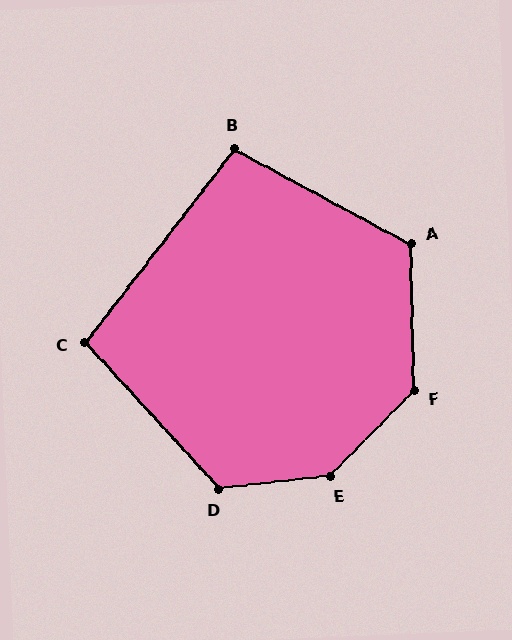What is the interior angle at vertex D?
Approximately 126 degrees (obtuse).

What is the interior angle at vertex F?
Approximately 135 degrees (obtuse).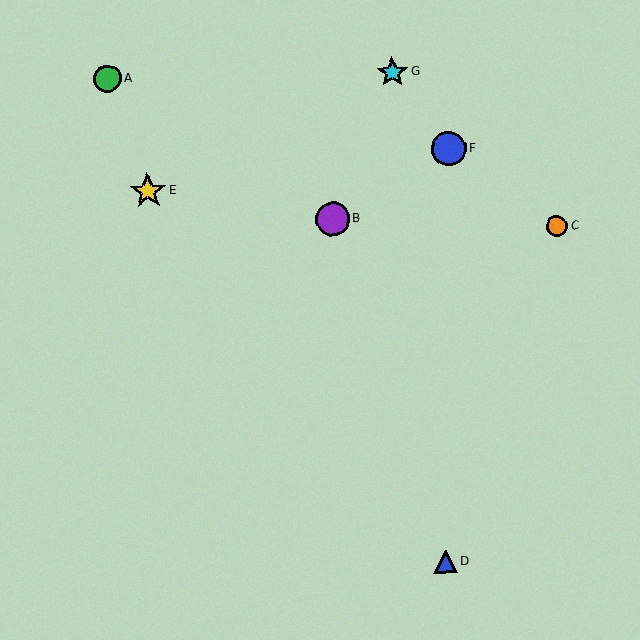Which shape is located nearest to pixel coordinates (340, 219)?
The purple circle (labeled B) at (333, 219) is nearest to that location.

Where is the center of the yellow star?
The center of the yellow star is at (148, 191).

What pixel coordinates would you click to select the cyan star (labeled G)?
Click at (392, 72) to select the cyan star G.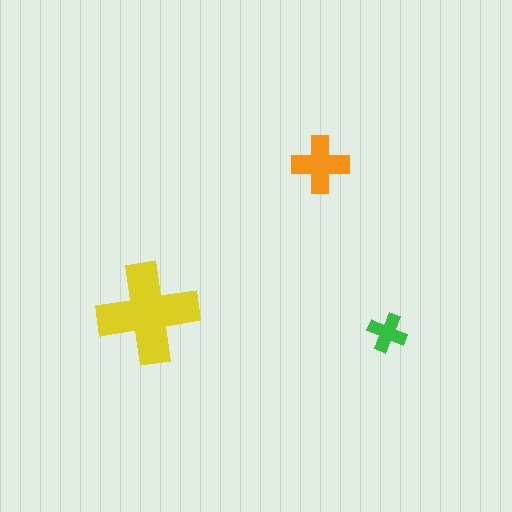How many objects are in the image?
There are 3 objects in the image.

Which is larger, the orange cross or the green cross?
The orange one.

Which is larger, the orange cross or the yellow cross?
The yellow one.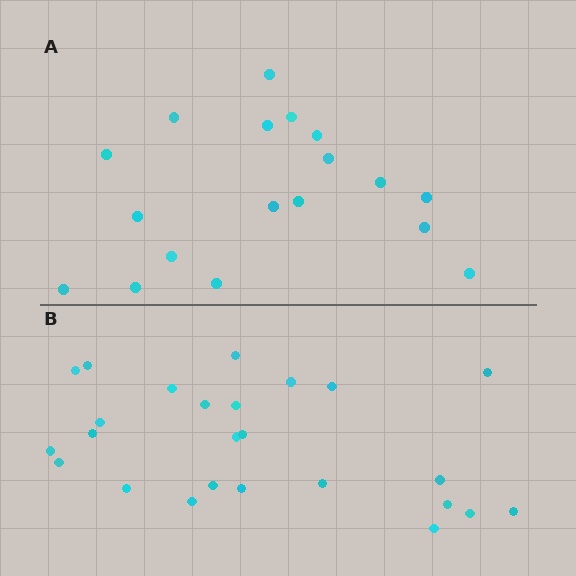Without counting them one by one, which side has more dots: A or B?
Region B (the bottom region) has more dots.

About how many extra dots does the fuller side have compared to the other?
Region B has roughly 8 or so more dots than region A.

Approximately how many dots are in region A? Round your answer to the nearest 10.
About 20 dots. (The exact count is 18, which rounds to 20.)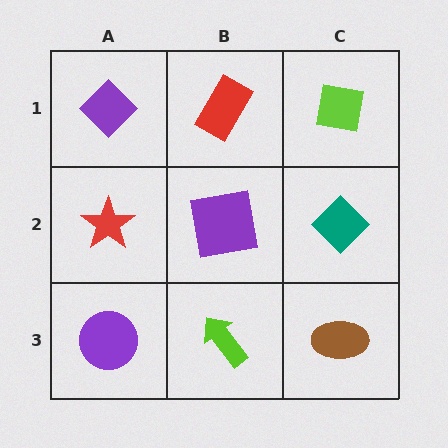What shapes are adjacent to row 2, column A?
A purple diamond (row 1, column A), a purple circle (row 3, column A), a purple square (row 2, column B).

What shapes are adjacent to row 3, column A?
A red star (row 2, column A), a lime arrow (row 3, column B).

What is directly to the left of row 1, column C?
A red rectangle.